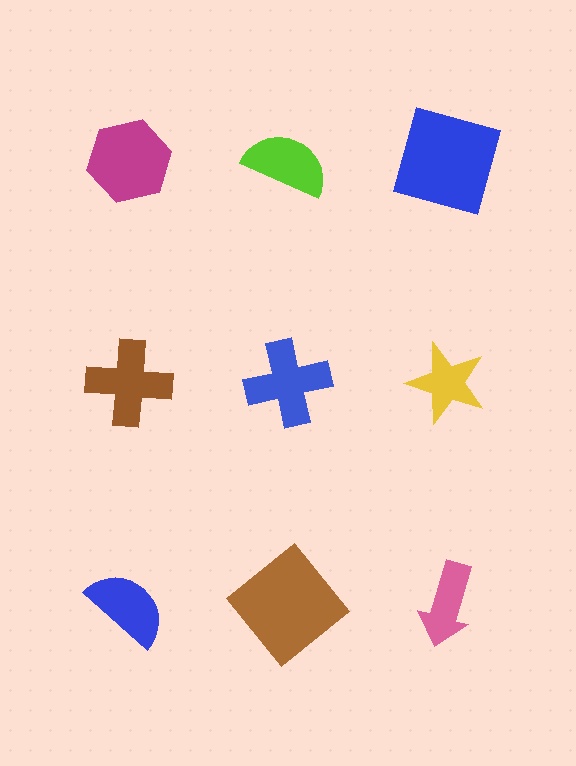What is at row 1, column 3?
A blue square.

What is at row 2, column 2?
A blue cross.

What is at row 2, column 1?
A brown cross.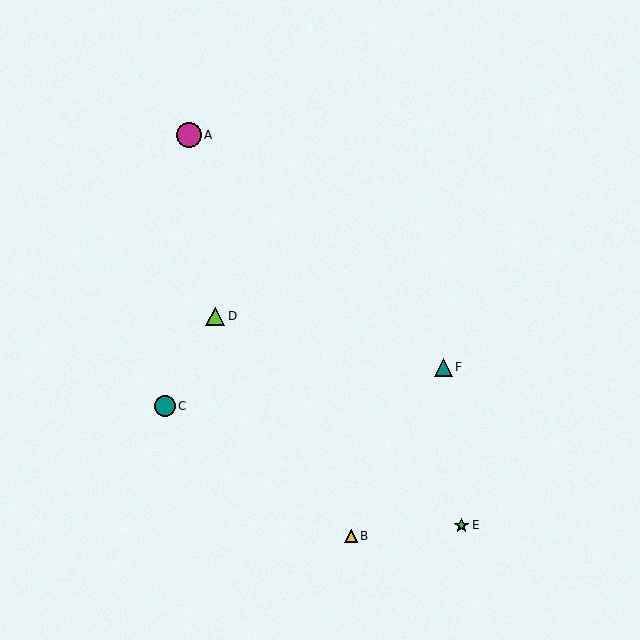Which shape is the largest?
The magenta circle (labeled A) is the largest.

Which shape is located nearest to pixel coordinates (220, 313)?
The lime triangle (labeled D) at (215, 316) is nearest to that location.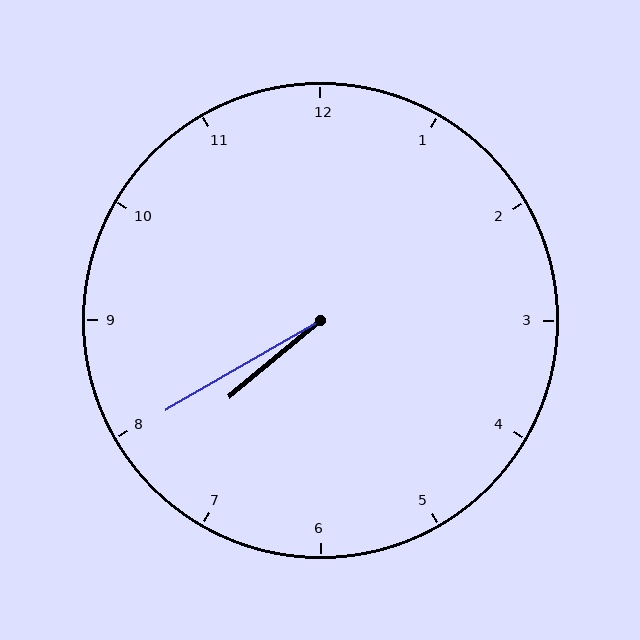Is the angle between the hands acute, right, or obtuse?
It is acute.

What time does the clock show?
7:40.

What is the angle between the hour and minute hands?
Approximately 10 degrees.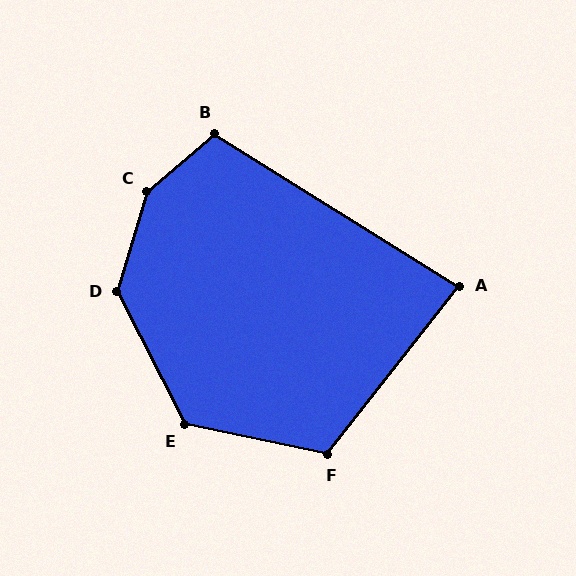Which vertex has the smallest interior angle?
A, at approximately 84 degrees.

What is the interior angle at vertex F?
Approximately 116 degrees (obtuse).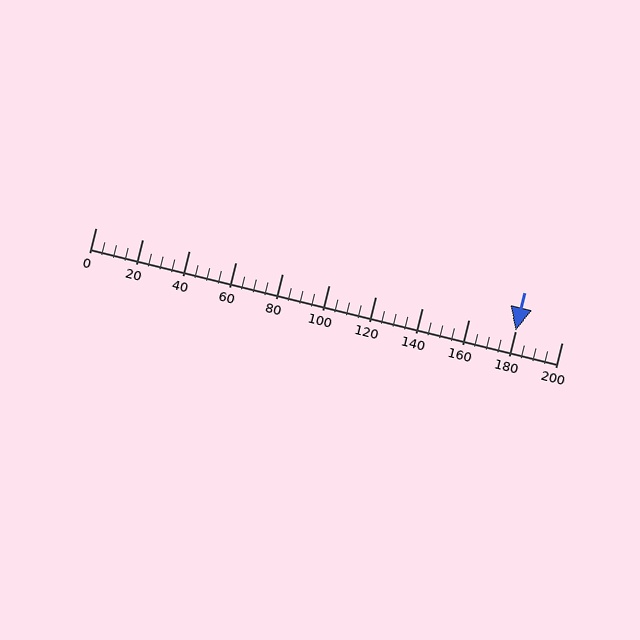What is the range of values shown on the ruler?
The ruler shows values from 0 to 200.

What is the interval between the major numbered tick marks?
The major tick marks are spaced 20 units apart.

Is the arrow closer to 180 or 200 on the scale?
The arrow is closer to 180.